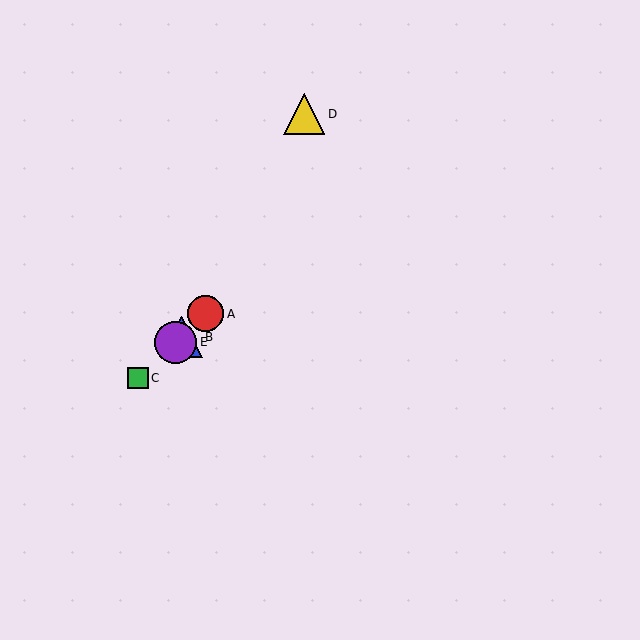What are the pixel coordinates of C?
Object C is at (138, 378).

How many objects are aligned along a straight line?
4 objects (A, B, C, E) are aligned along a straight line.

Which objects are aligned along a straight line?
Objects A, B, C, E are aligned along a straight line.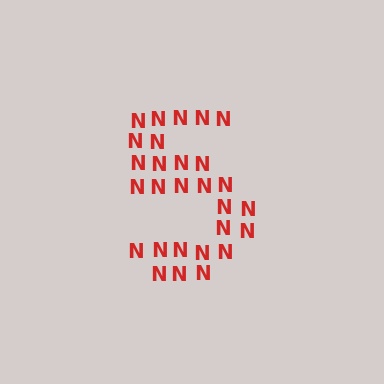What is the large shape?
The large shape is the digit 5.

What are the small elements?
The small elements are letter N's.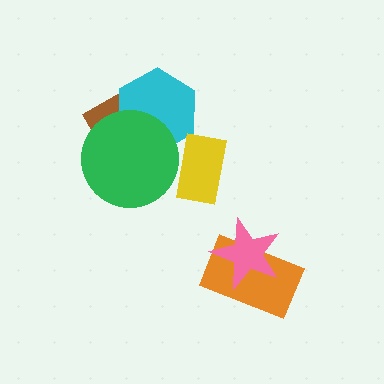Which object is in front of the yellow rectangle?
The green circle is in front of the yellow rectangle.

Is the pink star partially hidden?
No, no other shape covers it.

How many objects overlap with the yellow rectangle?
1 object overlaps with the yellow rectangle.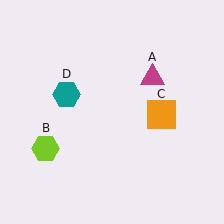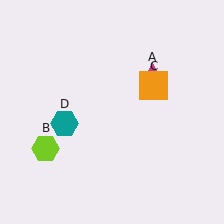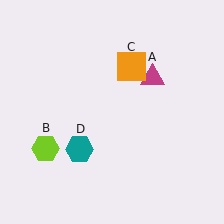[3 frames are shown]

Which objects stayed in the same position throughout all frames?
Magenta triangle (object A) and lime hexagon (object B) remained stationary.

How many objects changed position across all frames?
2 objects changed position: orange square (object C), teal hexagon (object D).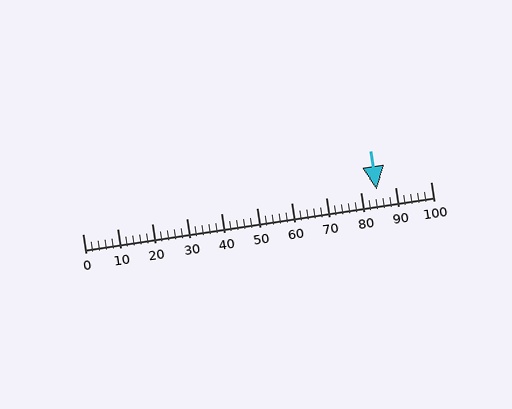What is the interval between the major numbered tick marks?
The major tick marks are spaced 10 units apart.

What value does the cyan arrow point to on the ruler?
The cyan arrow points to approximately 85.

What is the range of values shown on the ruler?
The ruler shows values from 0 to 100.